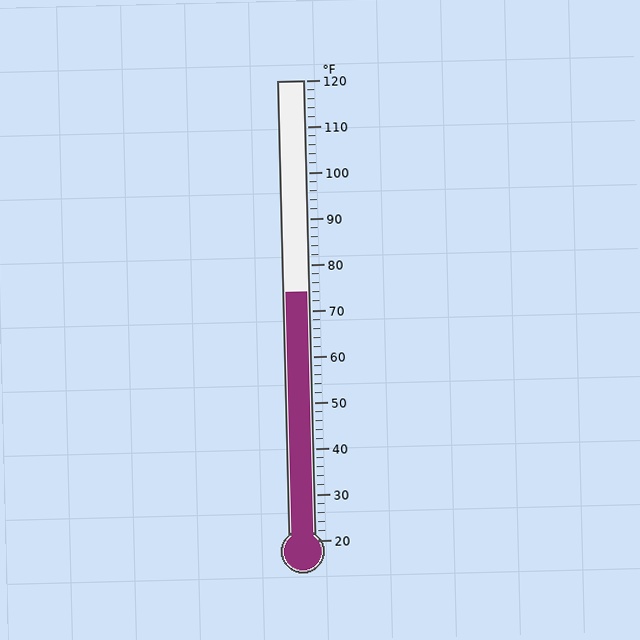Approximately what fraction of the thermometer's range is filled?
The thermometer is filled to approximately 55% of its range.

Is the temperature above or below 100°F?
The temperature is below 100°F.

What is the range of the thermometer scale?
The thermometer scale ranges from 20°F to 120°F.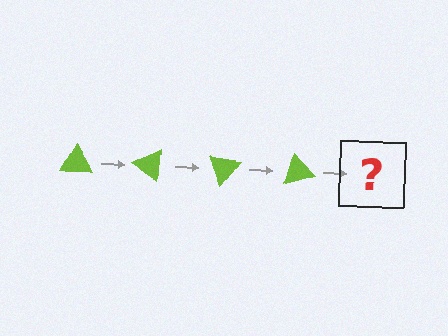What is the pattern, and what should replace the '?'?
The pattern is that the triangle rotates 35 degrees each step. The '?' should be a lime triangle rotated 140 degrees.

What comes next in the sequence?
The next element should be a lime triangle rotated 140 degrees.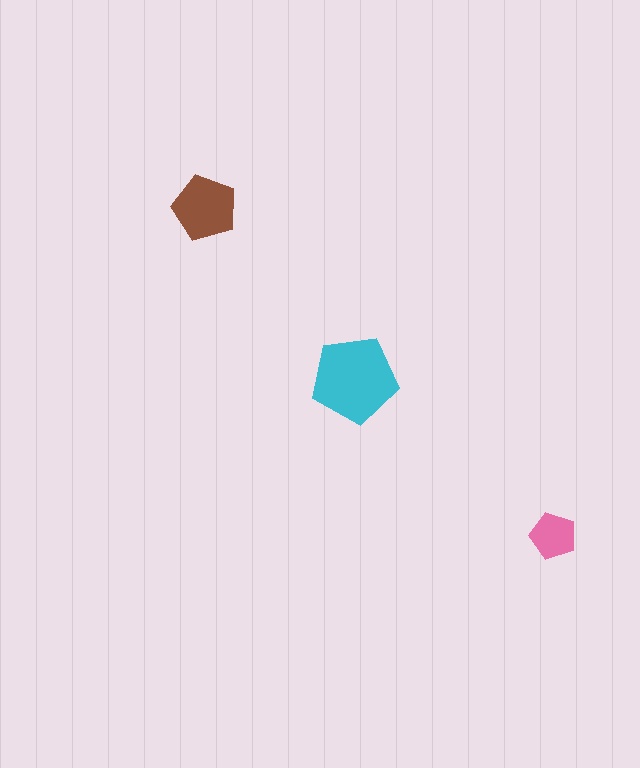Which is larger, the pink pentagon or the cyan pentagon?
The cyan one.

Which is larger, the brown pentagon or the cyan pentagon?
The cyan one.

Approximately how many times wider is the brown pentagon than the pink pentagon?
About 1.5 times wider.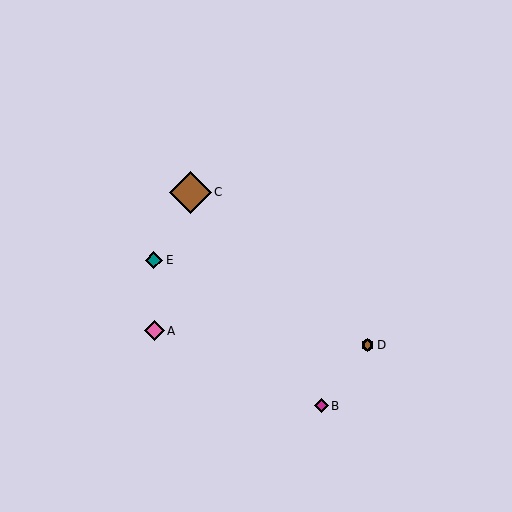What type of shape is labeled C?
Shape C is a brown diamond.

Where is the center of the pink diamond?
The center of the pink diamond is at (155, 331).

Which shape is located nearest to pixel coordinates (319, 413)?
The magenta diamond (labeled B) at (322, 406) is nearest to that location.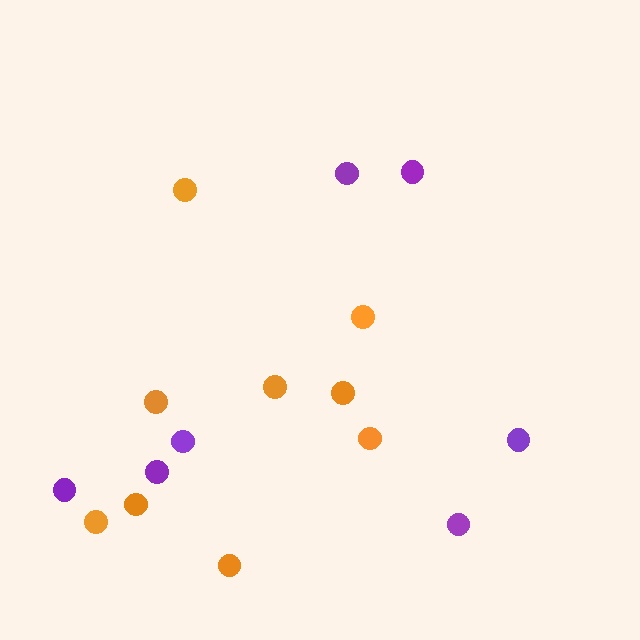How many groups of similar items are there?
There are 2 groups: one group of orange circles (9) and one group of purple circles (7).